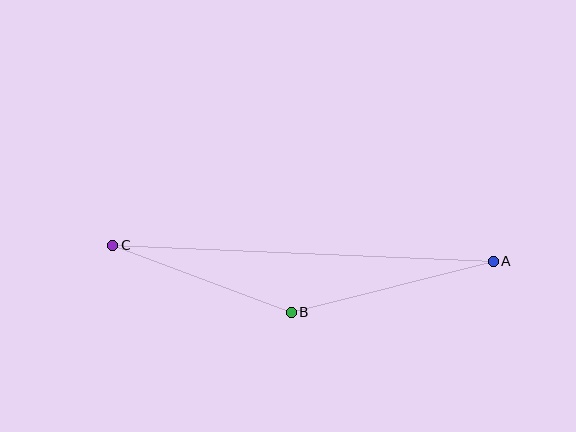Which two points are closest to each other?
Points B and C are closest to each other.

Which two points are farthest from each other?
Points A and C are farthest from each other.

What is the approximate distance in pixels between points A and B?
The distance between A and B is approximately 208 pixels.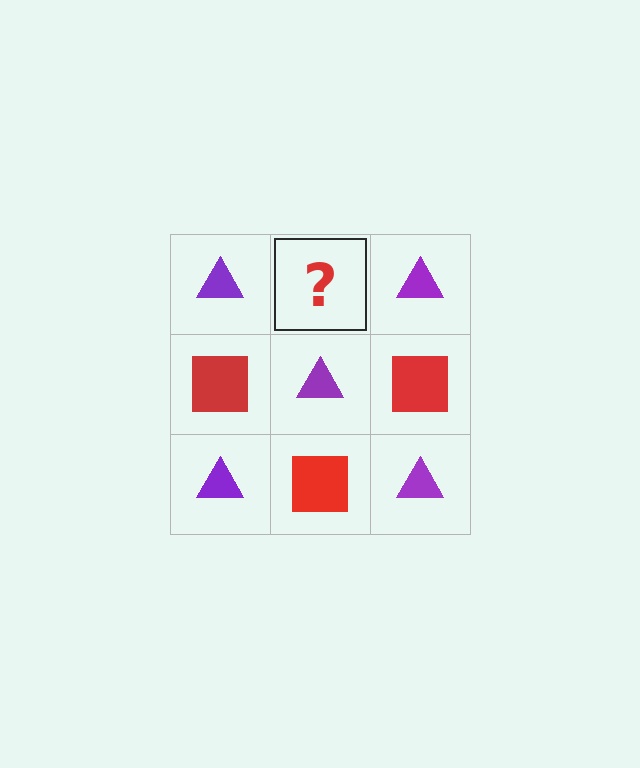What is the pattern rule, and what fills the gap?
The rule is that it alternates purple triangle and red square in a checkerboard pattern. The gap should be filled with a red square.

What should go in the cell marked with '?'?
The missing cell should contain a red square.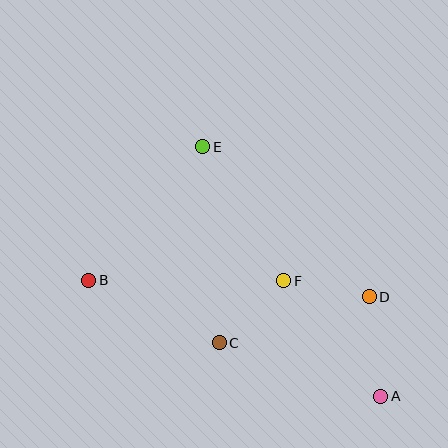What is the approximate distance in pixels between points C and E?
The distance between C and E is approximately 196 pixels.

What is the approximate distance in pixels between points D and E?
The distance between D and E is approximately 224 pixels.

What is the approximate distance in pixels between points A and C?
The distance between A and C is approximately 170 pixels.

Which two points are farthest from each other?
Points A and B are farthest from each other.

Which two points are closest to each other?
Points D and F are closest to each other.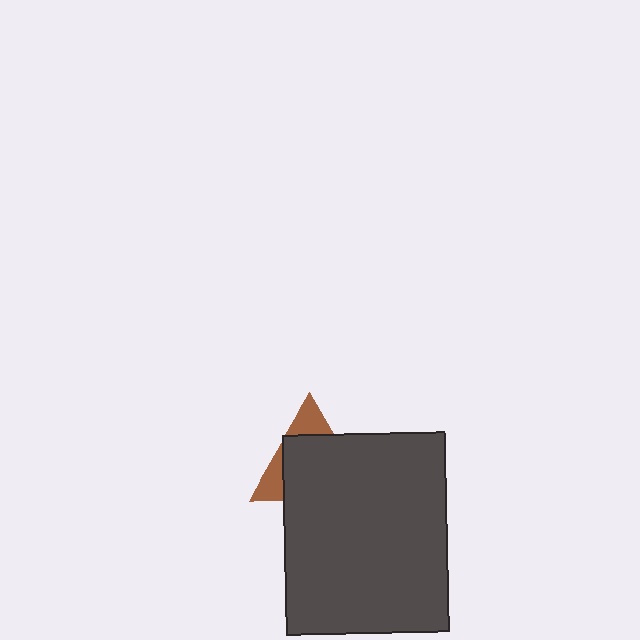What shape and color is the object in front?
The object in front is a dark gray rectangle.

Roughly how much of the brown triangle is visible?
A small part of it is visible (roughly 30%).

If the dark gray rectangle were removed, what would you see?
You would see the complete brown triangle.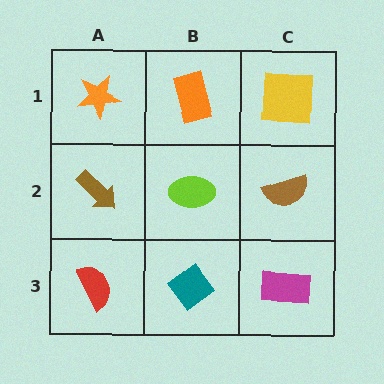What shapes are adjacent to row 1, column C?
A brown semicircle (row 2, column C), an orange rectangle (row 1, column B).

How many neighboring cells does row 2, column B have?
4.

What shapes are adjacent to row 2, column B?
An orange rectangle (row 1, column B), a teal diamond (row 3, column B), a brown arrow (row 2, column A), a brown semicircle (row 2, column C).